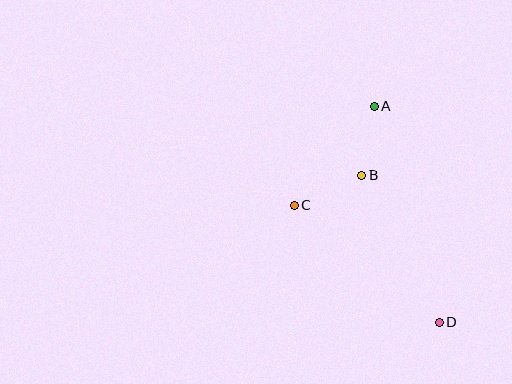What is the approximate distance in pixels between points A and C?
The distance between A and C is approximately 127 pixels.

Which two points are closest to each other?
Points A and B are closest to each other.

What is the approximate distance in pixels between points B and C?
The distance between B and C is approximately 73 pixels.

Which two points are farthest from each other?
Points A and D are farthest from each other.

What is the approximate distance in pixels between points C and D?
The distance between C and D is approximately 186 pixels.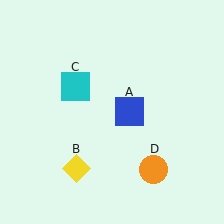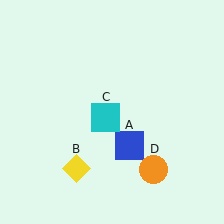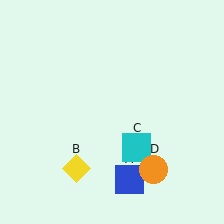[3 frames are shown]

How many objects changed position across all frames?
2 objects changed position: blue square (object A), cyan square (object C).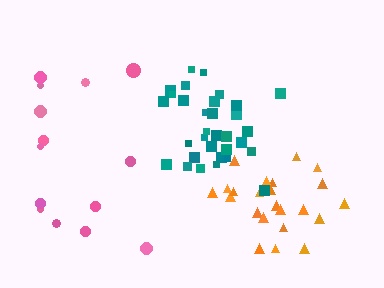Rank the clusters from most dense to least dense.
teal, orange, pink.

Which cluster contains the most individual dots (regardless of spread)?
Teal (32).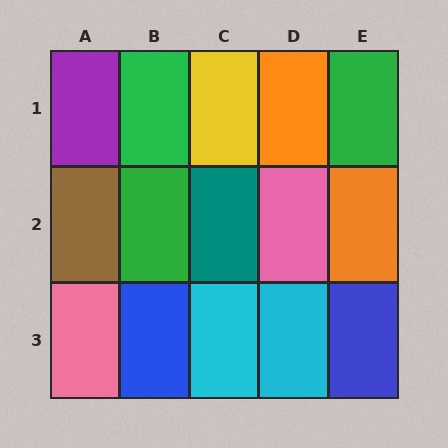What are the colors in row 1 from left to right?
Purple, green, yellow, orange, green.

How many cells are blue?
2 cells are blue.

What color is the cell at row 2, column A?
Brown.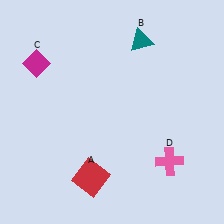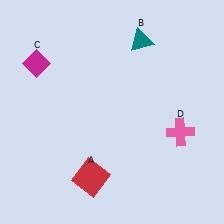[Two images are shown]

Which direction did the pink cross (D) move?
The pink cross (D) moved up.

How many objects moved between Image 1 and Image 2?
1 object moved between the two images.